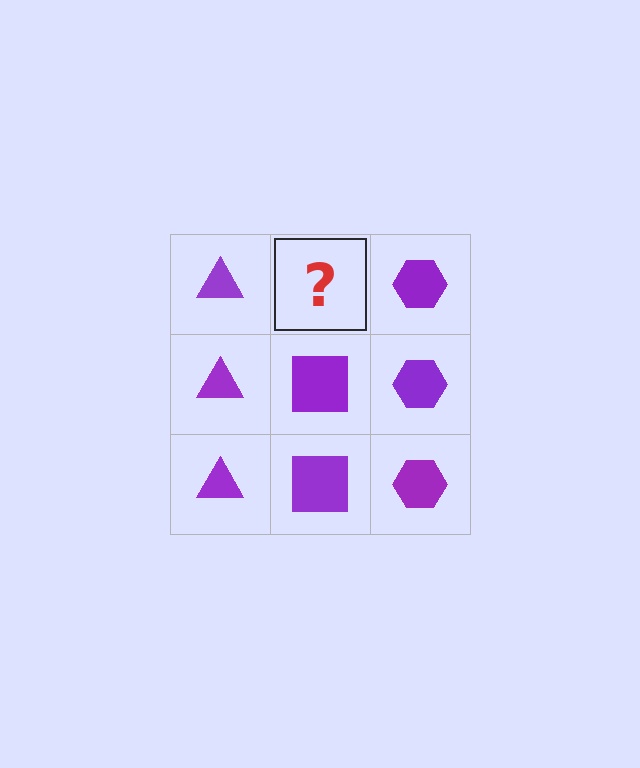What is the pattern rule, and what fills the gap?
The rule is that each column has a consistent shape. The gap should be filled with a purple square.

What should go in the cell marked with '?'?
The missing cell should contain a purple square.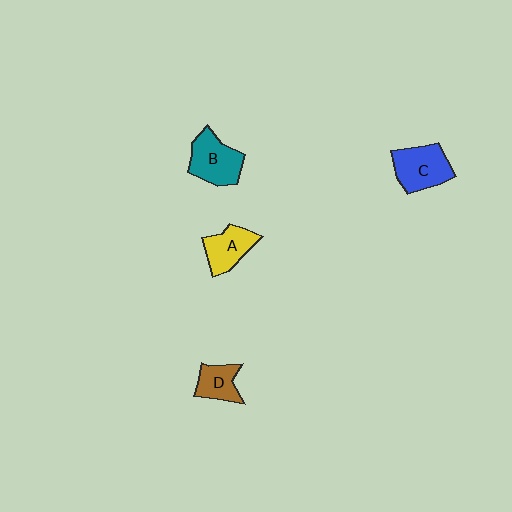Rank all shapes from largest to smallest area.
From largest to smallest: C (blue), B (teal), A (yellow), D (brown).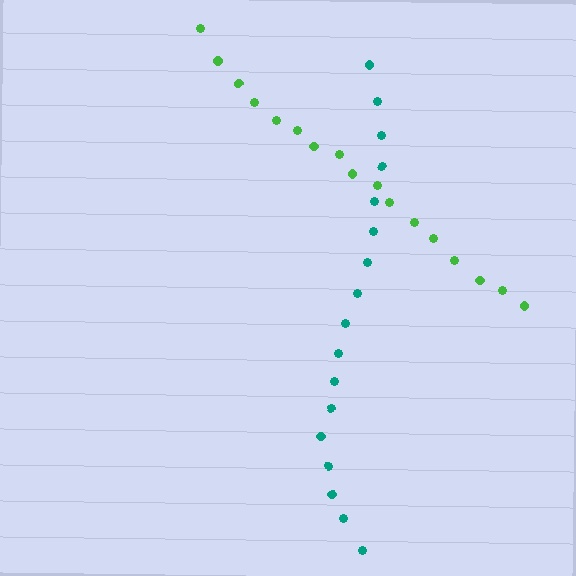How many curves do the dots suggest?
There are 2 distinct paths.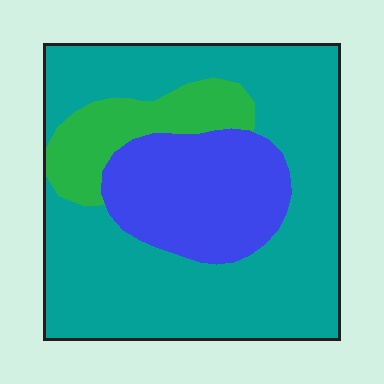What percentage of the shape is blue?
Blue takes up between a sixth and a third of the shape.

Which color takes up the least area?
Green, at roughly 15%.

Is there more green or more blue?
Blue.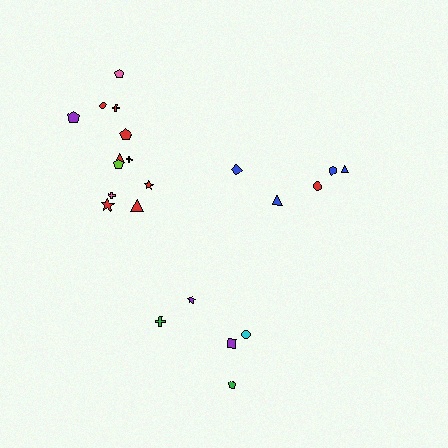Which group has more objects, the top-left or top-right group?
The top-left group.